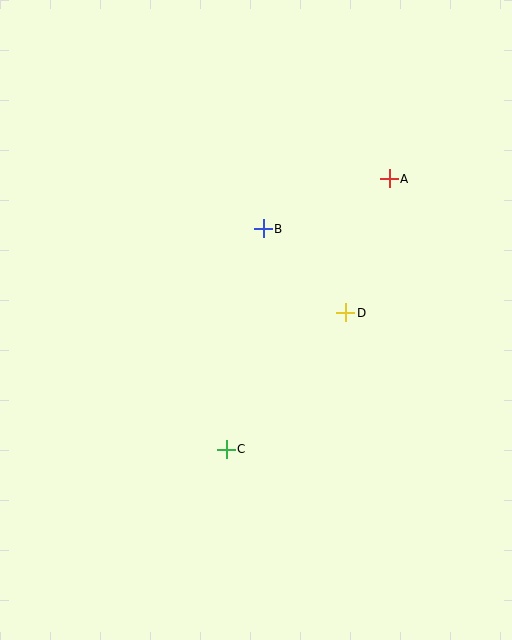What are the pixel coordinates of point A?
Point A is at (389, 179).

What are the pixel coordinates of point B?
Point B is at (263, 229).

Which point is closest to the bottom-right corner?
Point C is closest to the bottom-right corner.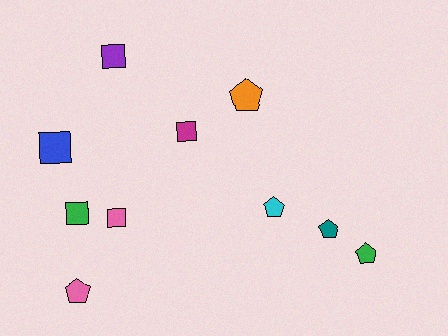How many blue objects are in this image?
There is 1 blue object.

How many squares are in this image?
There are 5 squares.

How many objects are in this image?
There are 10 objects.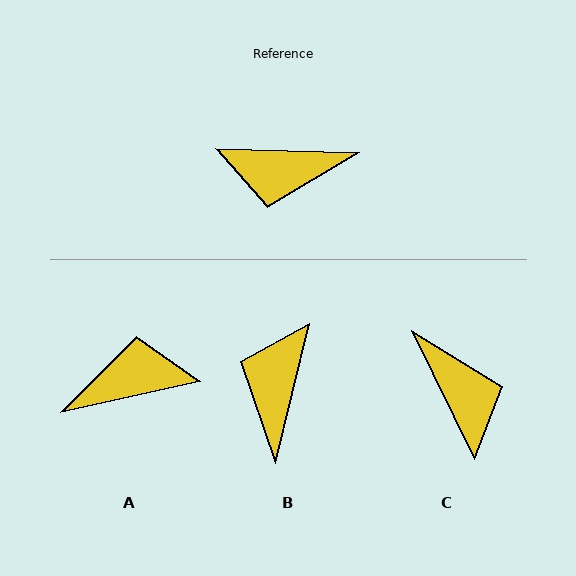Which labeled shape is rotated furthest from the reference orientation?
A, about 166 degrees away.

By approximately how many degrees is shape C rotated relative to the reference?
Approximately 118 degrees counter-clockwise.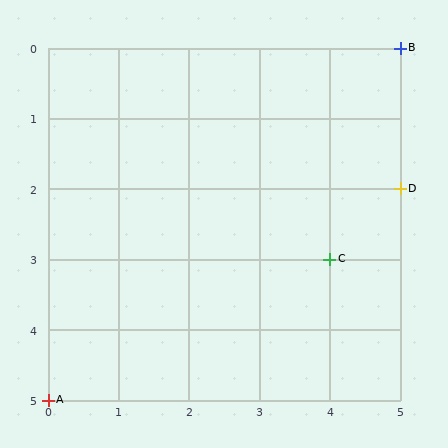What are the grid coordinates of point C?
Point C is at grid coordinates (4, 3).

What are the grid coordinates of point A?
Point A is at grid coordinates (0, 5).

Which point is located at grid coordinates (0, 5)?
Point A is at (0, 5).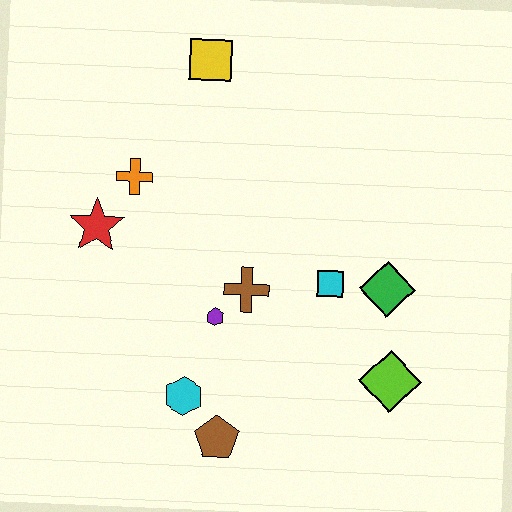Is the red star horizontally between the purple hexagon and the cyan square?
No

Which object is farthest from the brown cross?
The yellow square is farthest from the brown cross.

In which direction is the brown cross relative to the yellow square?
The brown cross is below the yellow square.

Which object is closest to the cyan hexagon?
The brown pentagon is closest to the cyan hexagon.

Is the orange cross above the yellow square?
No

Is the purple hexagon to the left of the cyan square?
Yes